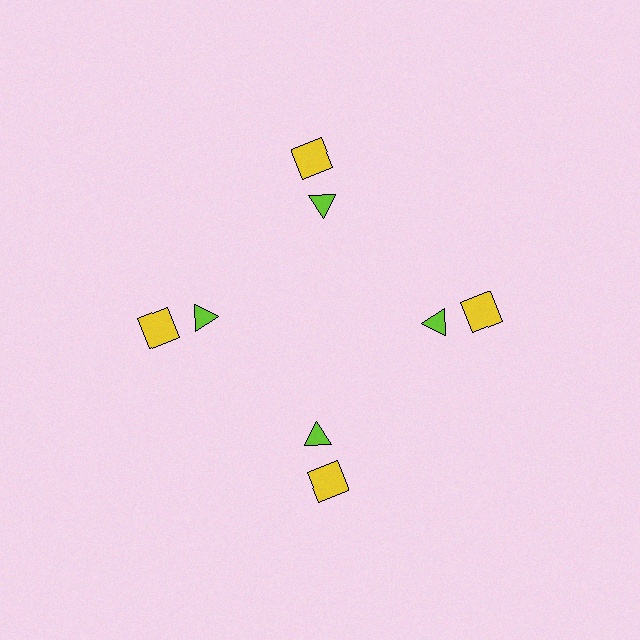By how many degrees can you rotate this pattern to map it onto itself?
The pattern maps onto itself every 90 degrees of rotation.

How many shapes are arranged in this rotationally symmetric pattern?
There are 8 shapes, arranged in 4 groups of 2.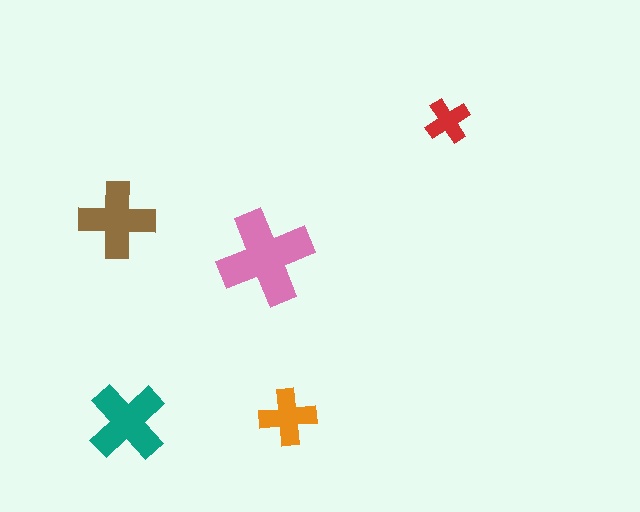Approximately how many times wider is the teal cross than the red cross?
About 2 times wider.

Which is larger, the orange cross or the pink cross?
The pink one.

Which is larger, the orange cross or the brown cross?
The brown one.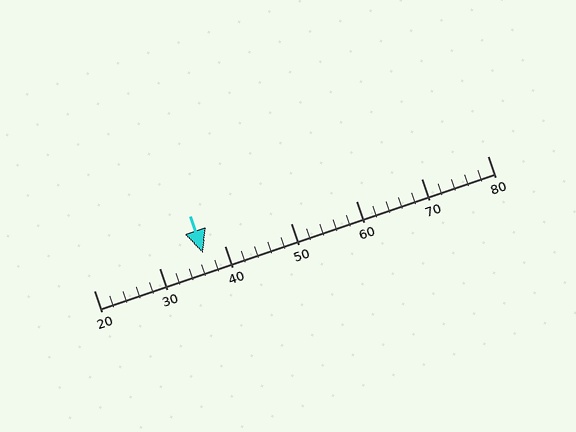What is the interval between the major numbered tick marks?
The major tick marks are spaced 10 units apart.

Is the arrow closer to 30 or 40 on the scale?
The arrow is closer to 40.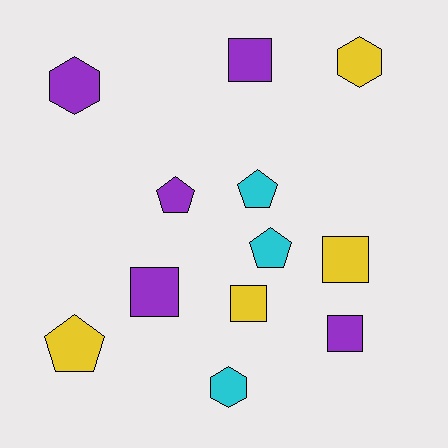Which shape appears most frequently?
Square, with 5 objects.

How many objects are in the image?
There are 12 objects.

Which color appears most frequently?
Purple, with 5 objects.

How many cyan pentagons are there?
There are 2 cyan pentagons.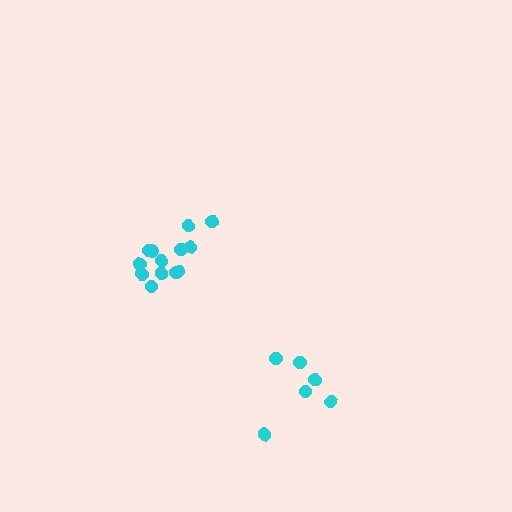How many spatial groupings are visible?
There are 2 spatial groupings.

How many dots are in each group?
Group 1: 7 dots, Group 2: 13 dots (20 total).